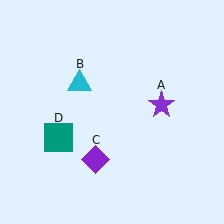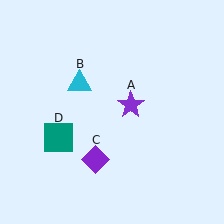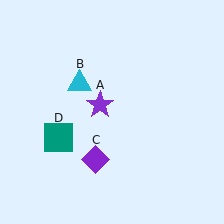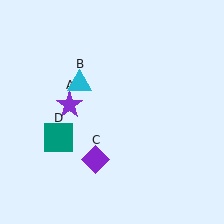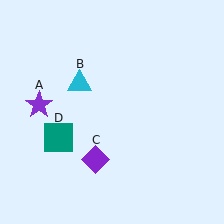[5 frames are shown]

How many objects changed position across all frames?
1 object changed position: purple star (object A).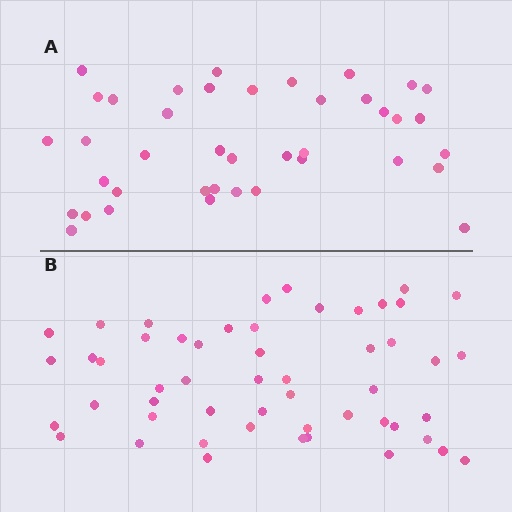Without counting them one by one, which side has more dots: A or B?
Region B (the bottom region) has more dots.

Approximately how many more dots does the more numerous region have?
Region B has roughly 12 or so more dots than region A.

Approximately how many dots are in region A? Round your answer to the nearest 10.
About 40 dots.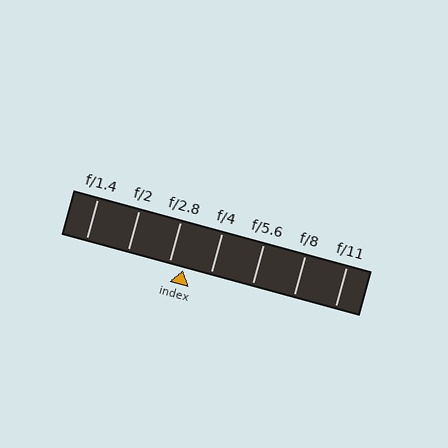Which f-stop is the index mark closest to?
The index mark is closest to f/2.8.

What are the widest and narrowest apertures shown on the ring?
The widest aperture shown is f/1.4 and the narrowest is f/11.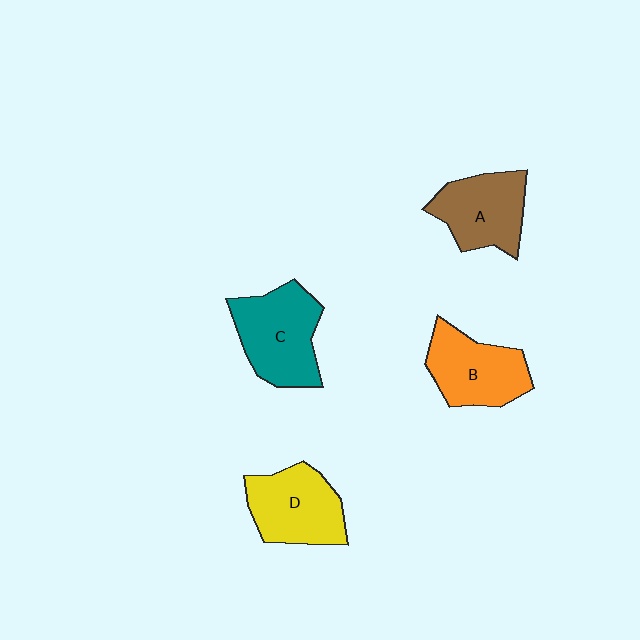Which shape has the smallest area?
Shape A (brown).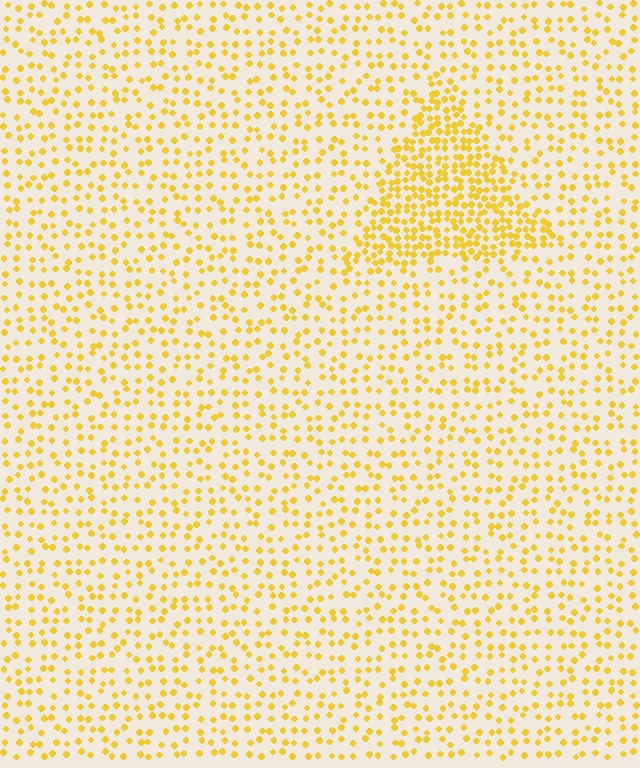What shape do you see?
I see a triangle.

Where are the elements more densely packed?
The elements are more densely packed inside the triangle boundary.